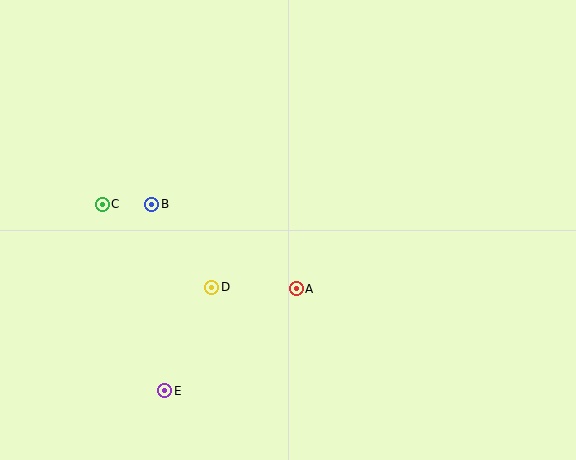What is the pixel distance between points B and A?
The distance between B and A is 167 pixels.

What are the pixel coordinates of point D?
Point D is at (212, 287).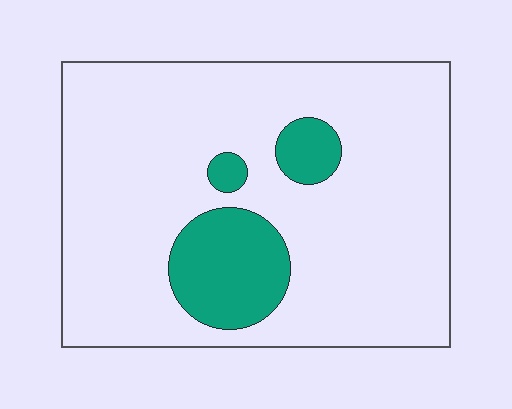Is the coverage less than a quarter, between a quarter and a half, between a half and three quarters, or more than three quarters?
Less than a quarter.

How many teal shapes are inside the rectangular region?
3.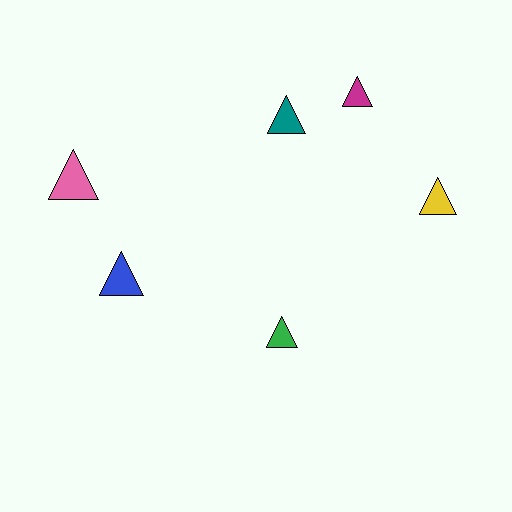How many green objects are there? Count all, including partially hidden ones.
There is 1 green object.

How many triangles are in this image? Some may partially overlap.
There are 6 triangles.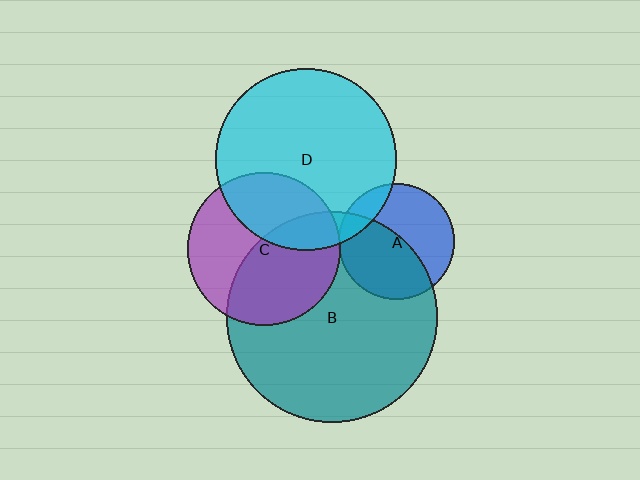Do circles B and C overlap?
Yes.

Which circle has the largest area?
Circle B (teal).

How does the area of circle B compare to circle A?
Approximately 3.3 times.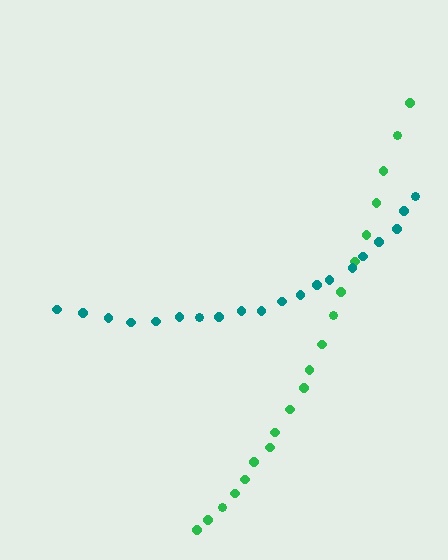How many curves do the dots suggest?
There are 2 distinct paths.